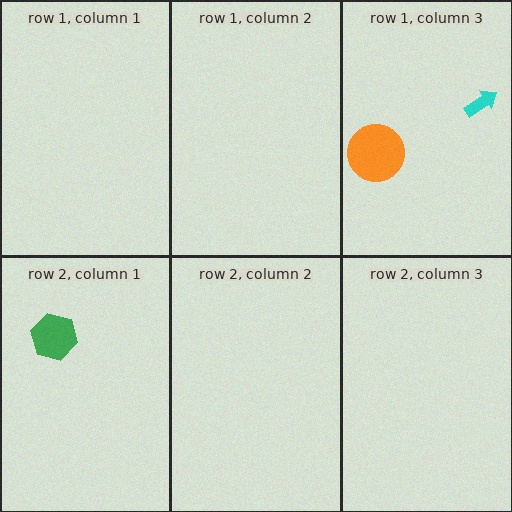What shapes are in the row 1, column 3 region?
The cyan arrow, the orange circle.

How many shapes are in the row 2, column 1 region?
1.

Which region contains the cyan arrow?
The row 1, column 3 region.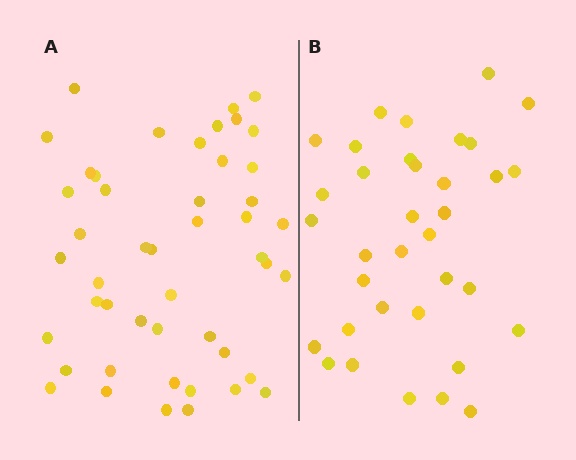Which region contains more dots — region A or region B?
Region A (the left region) has more dots.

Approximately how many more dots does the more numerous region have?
Region A has roughly 12 or so more dots than region B.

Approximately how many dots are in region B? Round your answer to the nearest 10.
About 40 dots. (The exact count is 35, which rounds to 40.)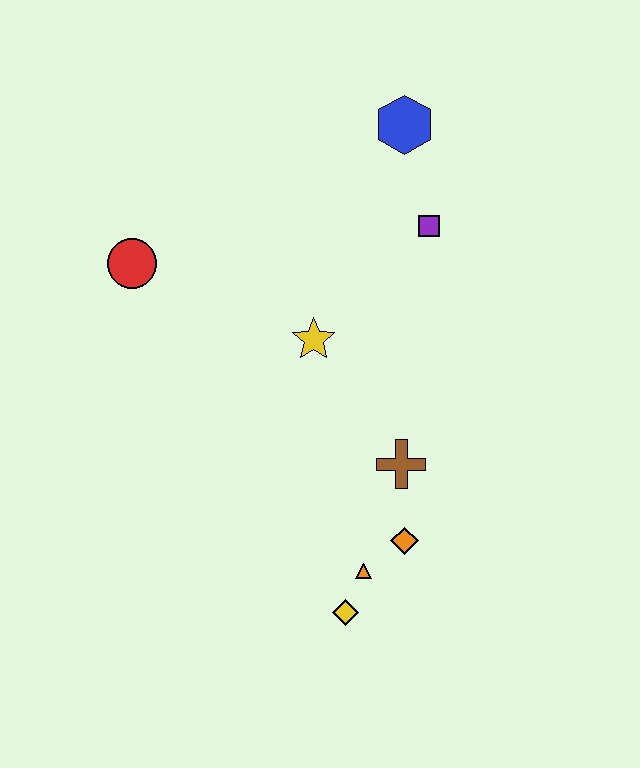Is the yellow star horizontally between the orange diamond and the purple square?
No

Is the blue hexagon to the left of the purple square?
Yes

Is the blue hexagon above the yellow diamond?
Yes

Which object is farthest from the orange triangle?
The blue hexagon is farthest from the orange triangle.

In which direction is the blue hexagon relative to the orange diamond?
The blue hexagon is above the orange diamond.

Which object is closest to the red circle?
The yellow star is closest to the red circle.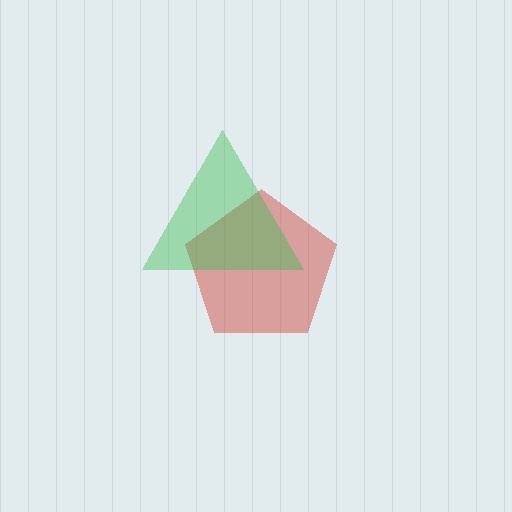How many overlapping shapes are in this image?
There are 2 overlapping shapes in the image.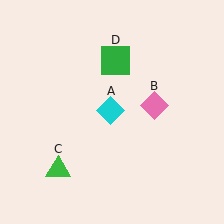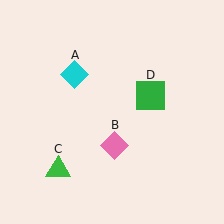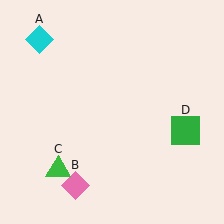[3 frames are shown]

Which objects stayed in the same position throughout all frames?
Green triangle (object C) remained stationary.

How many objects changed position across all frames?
3 objects changed position: cyan diamond (object A), pink diamond (object B), green square (object D).